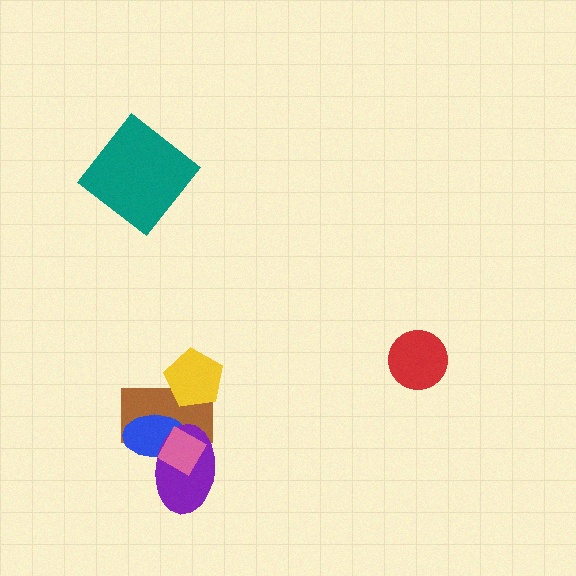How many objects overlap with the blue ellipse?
3 objects overlap with the blue ellipse.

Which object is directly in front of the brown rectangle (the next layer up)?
The blue ellipse is directly in front of the brown rectangle.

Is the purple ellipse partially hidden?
Yes, it is partially covered by another shape.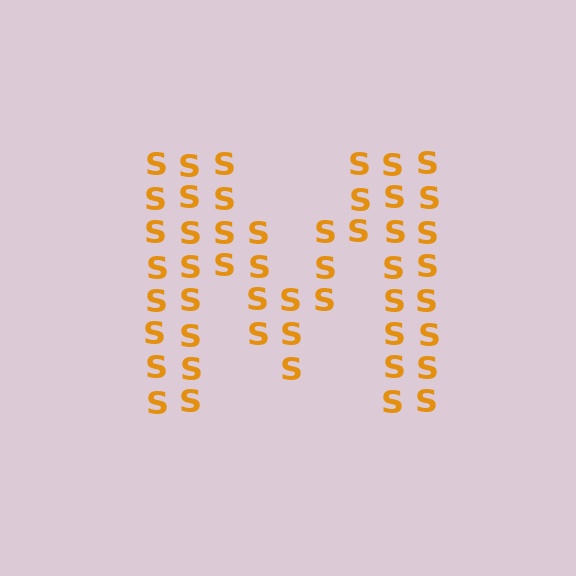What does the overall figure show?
The overall figure shows the letter M.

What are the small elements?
The small elements are letter S's.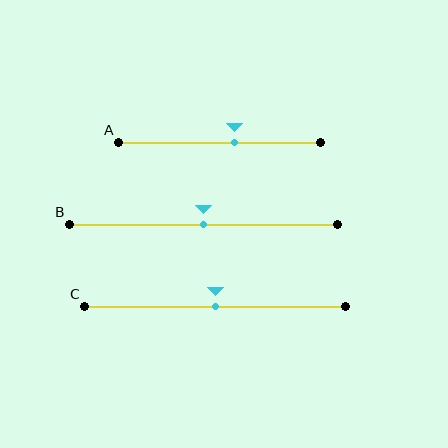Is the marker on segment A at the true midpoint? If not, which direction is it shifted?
No, the marker on segment A is shifted to the right by about 7% of the segment length.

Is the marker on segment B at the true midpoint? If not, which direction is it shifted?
Yes, the marker on segment B is at the true midpoint.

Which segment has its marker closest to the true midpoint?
Segment B has its marker closest to the true midpoint.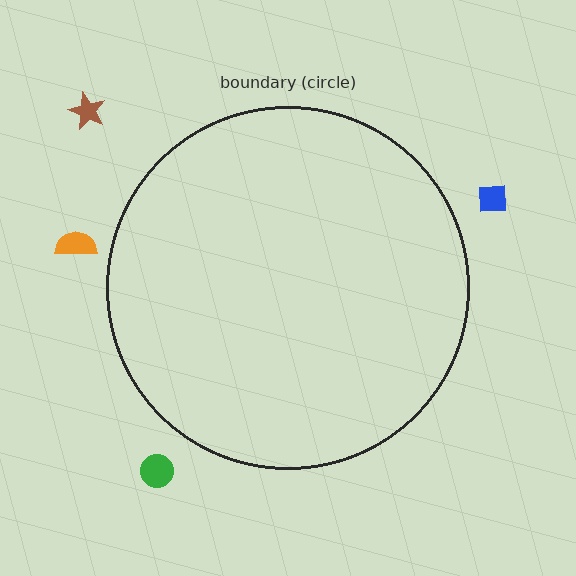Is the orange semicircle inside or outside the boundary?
Outside.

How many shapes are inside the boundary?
0 inside, 4 outside.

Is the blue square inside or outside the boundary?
Outside.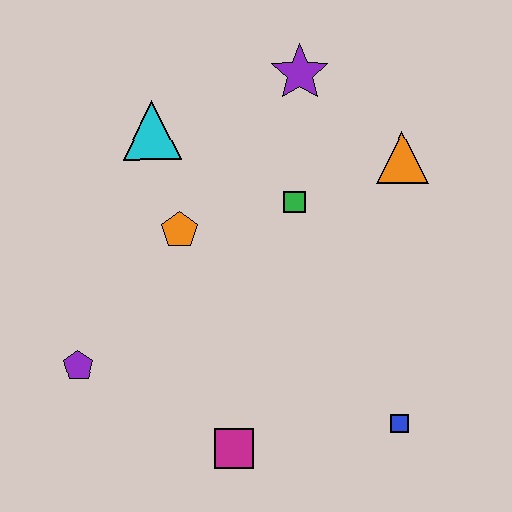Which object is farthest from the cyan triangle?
The blue square is farthest from the cyan triangle.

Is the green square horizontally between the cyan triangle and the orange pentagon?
No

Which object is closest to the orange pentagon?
The cyan triangle is closest to the orange pentagon.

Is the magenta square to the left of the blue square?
Yes